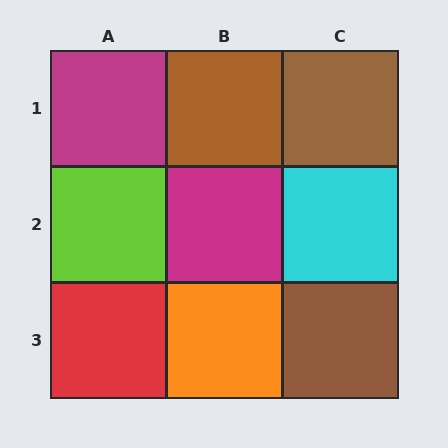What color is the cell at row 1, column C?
Brown.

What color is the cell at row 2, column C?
Cyan.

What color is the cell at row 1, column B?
Brown.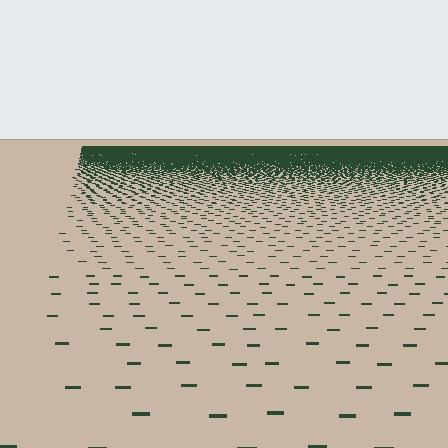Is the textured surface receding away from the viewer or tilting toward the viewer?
The surface is receding away from the viewer. Texture elements get smaller and denser toward the top.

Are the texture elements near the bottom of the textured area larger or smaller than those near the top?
Larger. Near the bottom, elements are closer to the viewer and appear at a bigger on-screen size.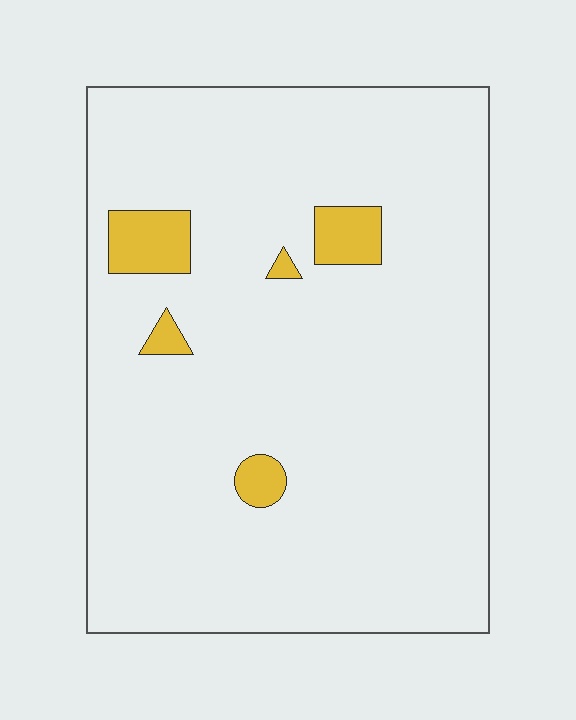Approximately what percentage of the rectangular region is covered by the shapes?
Approximately 5%.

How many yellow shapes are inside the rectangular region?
5.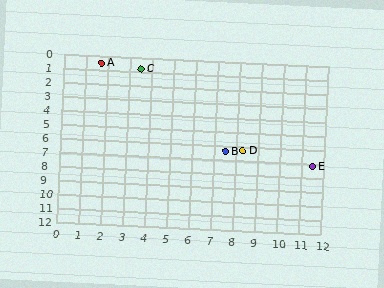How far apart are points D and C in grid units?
Points D and C are about 7.3 grid units apart.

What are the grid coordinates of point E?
Point E is at approximately (11.5, 7.2).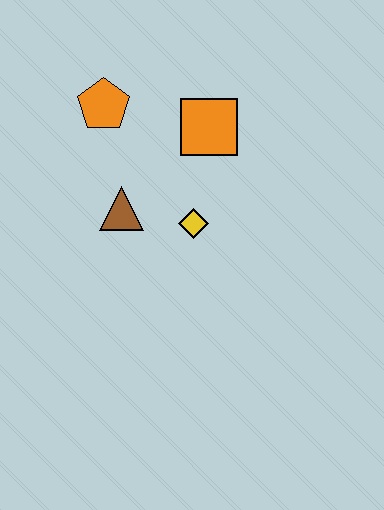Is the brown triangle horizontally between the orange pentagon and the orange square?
Yes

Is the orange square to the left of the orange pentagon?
No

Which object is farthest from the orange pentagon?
The yellow diamond is farthest from the orange pentagon.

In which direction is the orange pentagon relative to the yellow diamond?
The orange pentagon is above the yellow diamond.